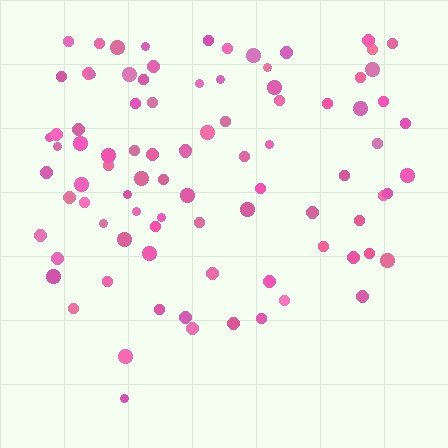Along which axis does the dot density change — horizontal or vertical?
Vertical.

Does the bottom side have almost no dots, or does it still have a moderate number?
Still a moderate number, just noticeably fewer than the top.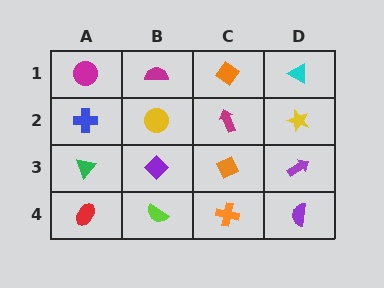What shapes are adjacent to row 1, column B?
A yellow circle (row 2, column B), a magenta circle (row 1, column A), an orange diamond (row 1, column C).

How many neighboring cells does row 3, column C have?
4.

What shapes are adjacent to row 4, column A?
A green triangle (row 3, column A), a lime semicircle (row 4, column B).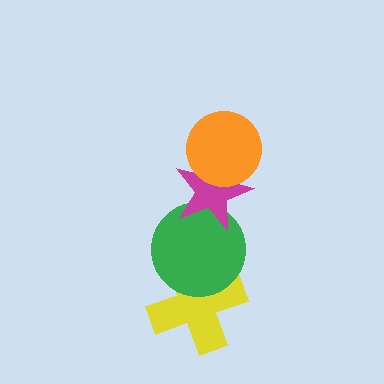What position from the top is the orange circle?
The orange circle is 1st from the top.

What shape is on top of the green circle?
The magenta star is on top of the green circle.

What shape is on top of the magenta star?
The orange circle is on top of the magenta star.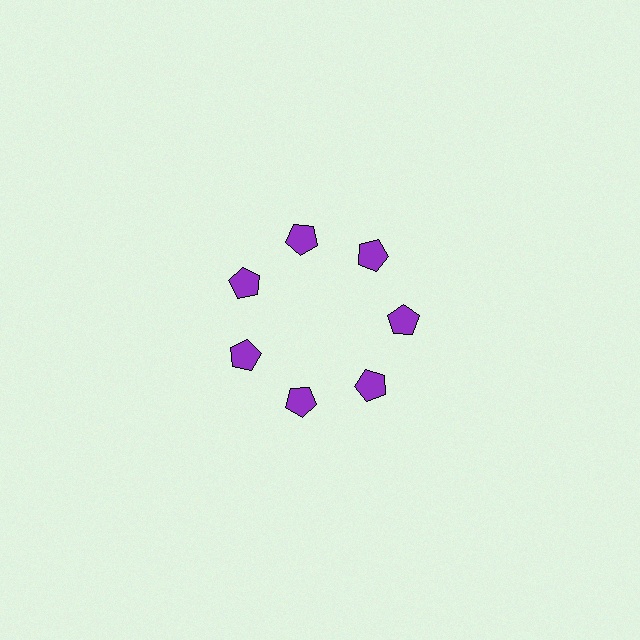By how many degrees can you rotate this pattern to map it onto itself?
The pattern maps onto itself every 51 degrees of rotation.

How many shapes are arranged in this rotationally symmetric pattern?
There are 7 shapes, arranged in 7 groups of 1.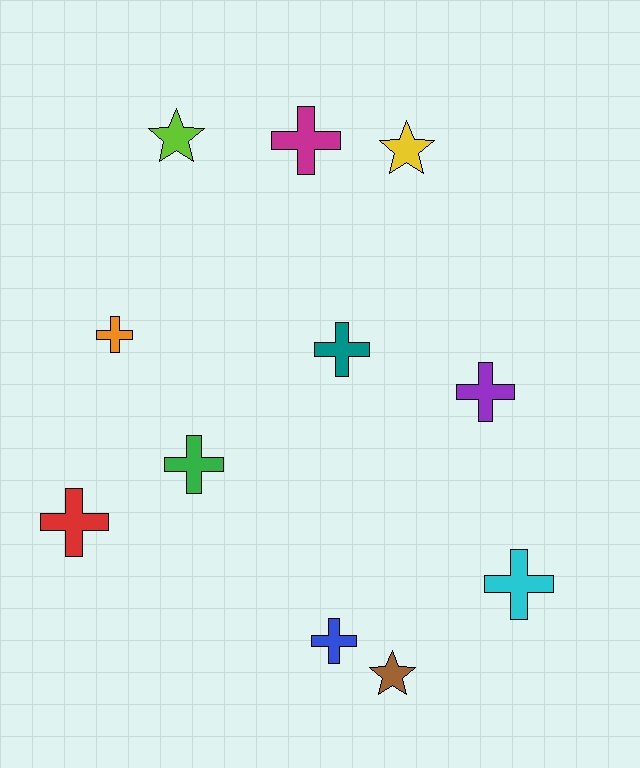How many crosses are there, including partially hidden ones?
There are 8 crosses.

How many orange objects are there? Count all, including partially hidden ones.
There is 1 orange object.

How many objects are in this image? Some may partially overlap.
There are 11 objects.